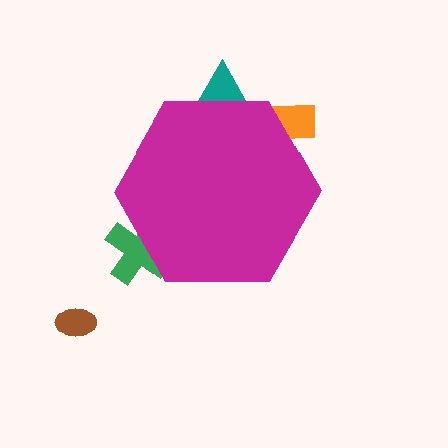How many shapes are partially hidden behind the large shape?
3 shapes are partially hidden.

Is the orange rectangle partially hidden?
Yes, the orange rectangle is partially hidden behind the magenta hexagon.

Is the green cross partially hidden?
Yes, the green cross is partially hidden behind the magenta hexagon.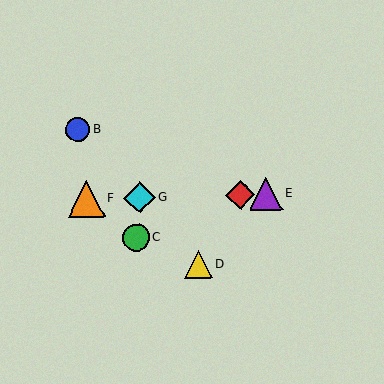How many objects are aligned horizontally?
4 objects (A, E, F, G) are aligned horizontally.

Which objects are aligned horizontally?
Objects A, E, F, G are aligned horizontally.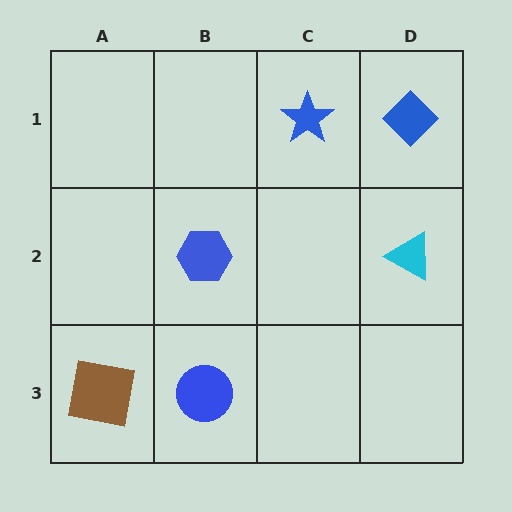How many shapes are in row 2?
2 shapes.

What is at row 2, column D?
A cyan triangle.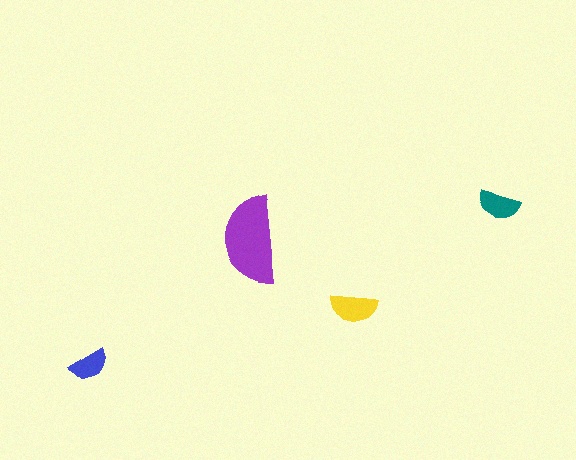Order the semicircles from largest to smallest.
the purple one, the yellow one, the teal one, the blue one.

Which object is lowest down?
The blue semicircle is bottommost.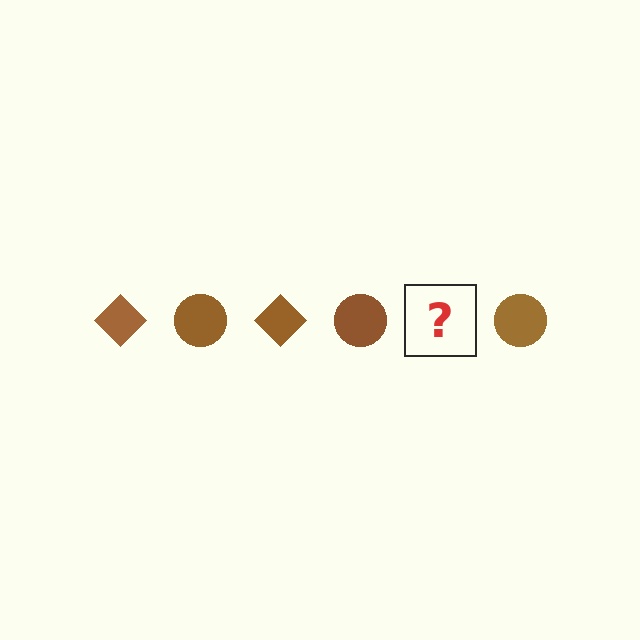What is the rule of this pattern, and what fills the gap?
The rule is that the pattern cycles through diamond, circle shapes in brown. The gap should be filled with a brown diamond.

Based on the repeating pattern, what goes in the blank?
The blank should be a brown diamond.